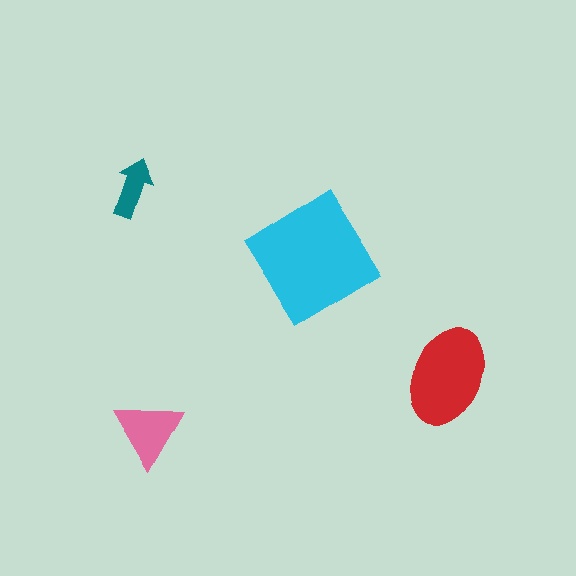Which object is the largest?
The cyan diamond.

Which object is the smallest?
The teal arrow.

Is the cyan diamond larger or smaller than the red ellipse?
Larger.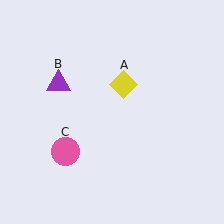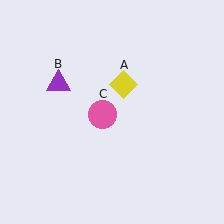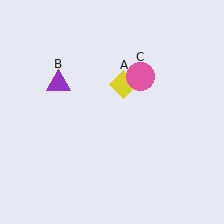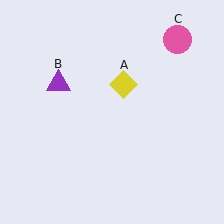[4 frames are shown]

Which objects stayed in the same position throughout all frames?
Yellow diamond (object A) and purple triangle (object B) remained stationary.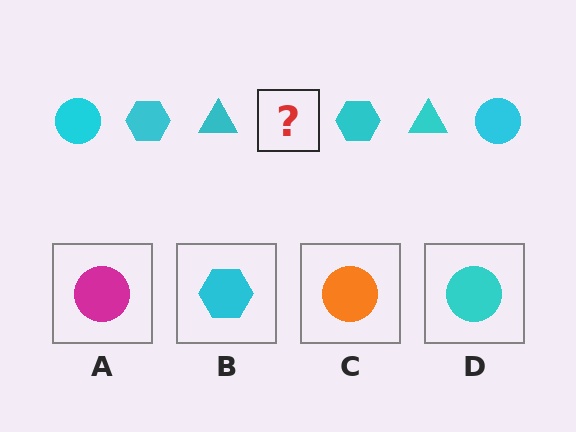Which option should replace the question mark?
Option D.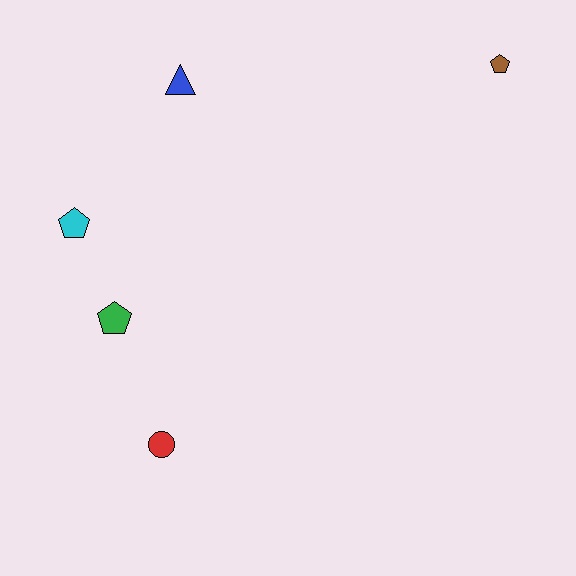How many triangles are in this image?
There is 1 triangle.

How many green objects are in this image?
There is 1 green object.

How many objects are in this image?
There are 5 objects.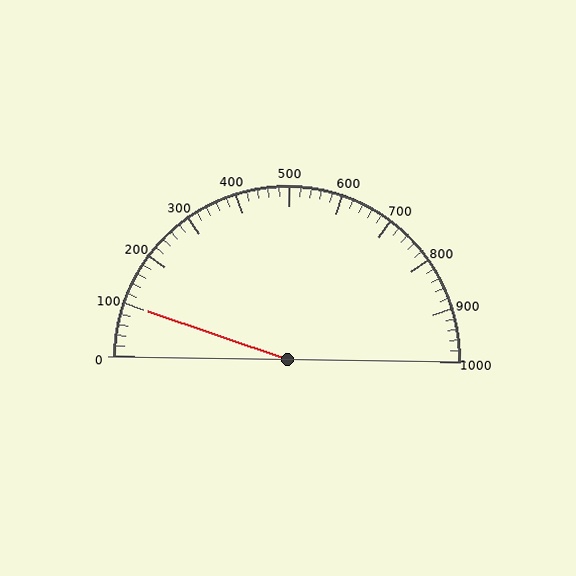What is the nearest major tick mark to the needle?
The nearest major tick mark is 100.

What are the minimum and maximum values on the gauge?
The gauge ranges from 0 to 1000.